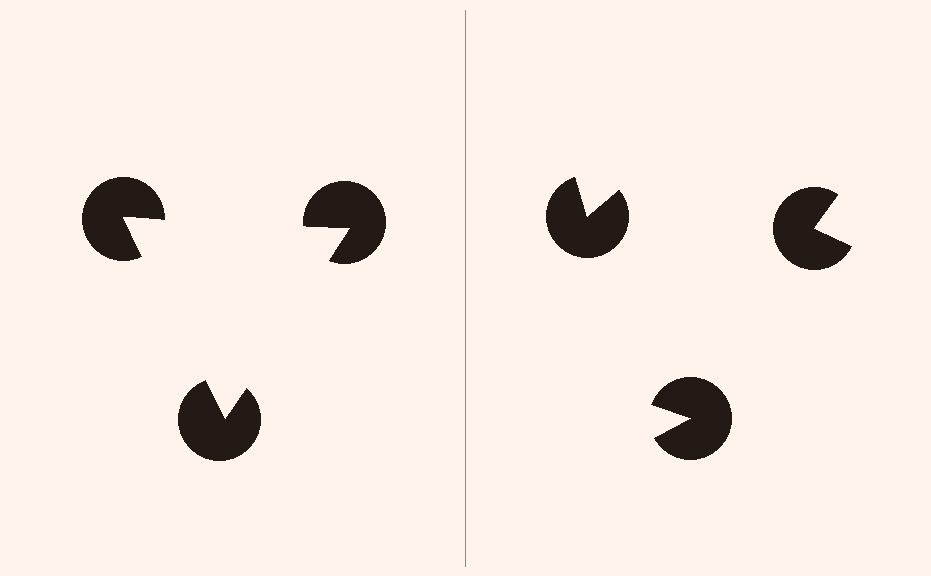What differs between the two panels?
The pac-man discs are positioned identically on both sides; only the wedge orientations differ. On the left they align to a triangle; on the right they are misaligned.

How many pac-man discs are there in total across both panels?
6 — 3 on each side.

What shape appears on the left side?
An illusory triangle.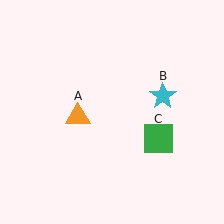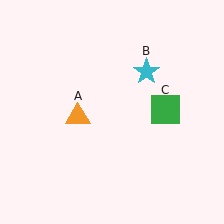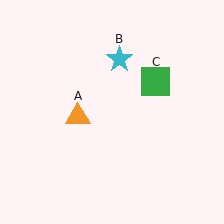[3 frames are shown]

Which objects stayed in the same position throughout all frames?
Orange triangle (object A) remained stationary.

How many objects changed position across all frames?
2 objects changed position: cyan star (object B), green square (object C).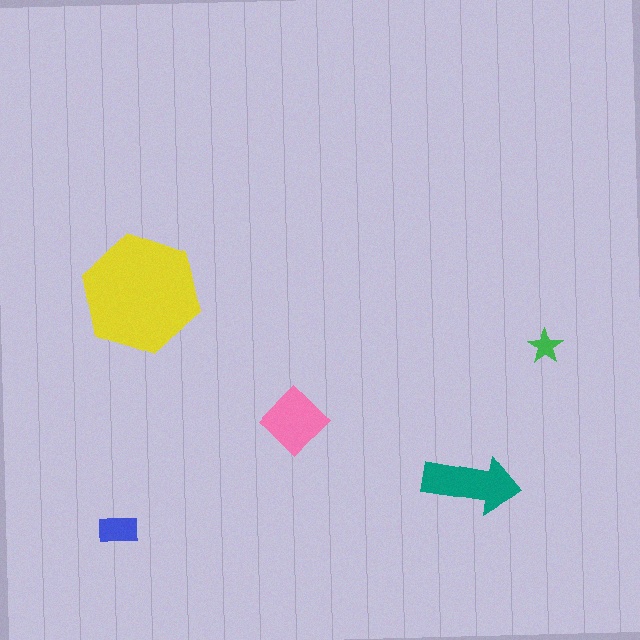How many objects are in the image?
There are 5 objects in the image.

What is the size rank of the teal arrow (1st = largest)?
2nd.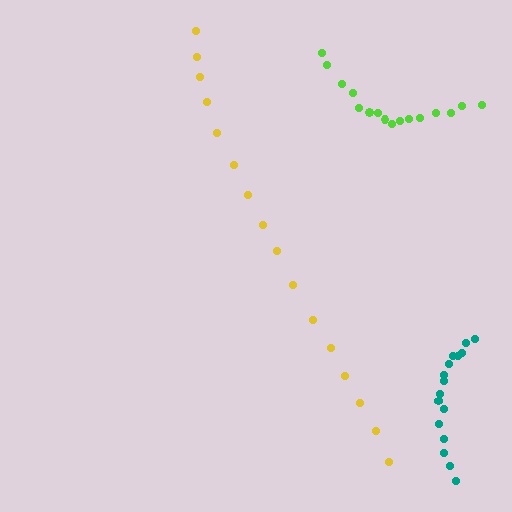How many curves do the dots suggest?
There are 3 distinct paths.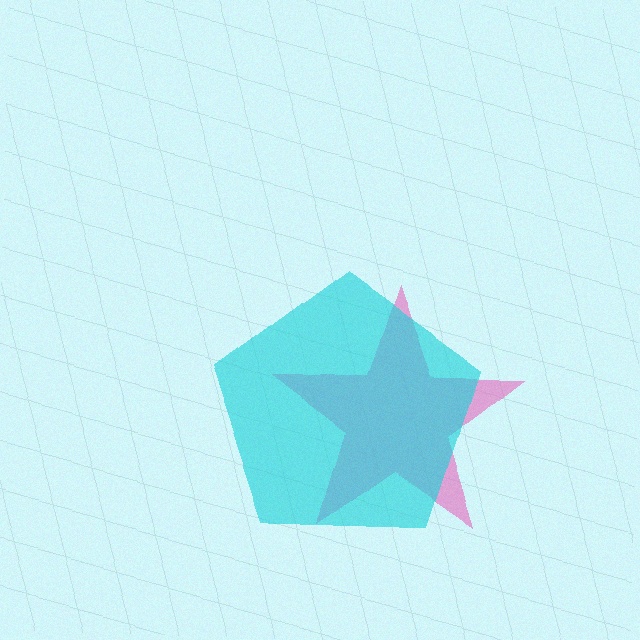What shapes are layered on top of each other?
The layered shapes are: a pink star, a cyan pentagon.